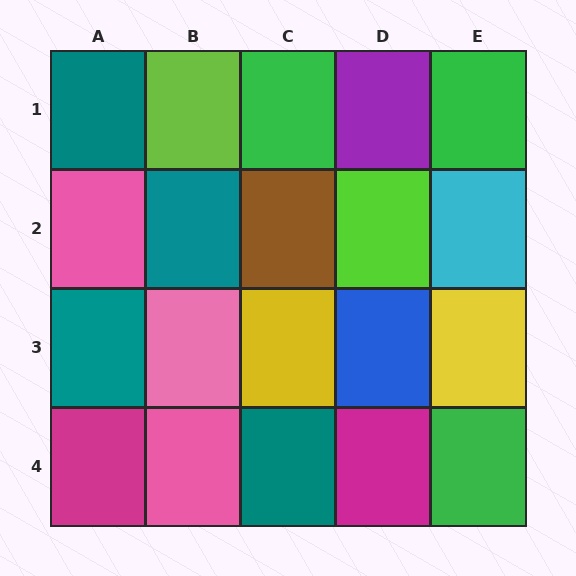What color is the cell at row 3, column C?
Yellow.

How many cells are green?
3 cells are green.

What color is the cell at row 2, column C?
Brown.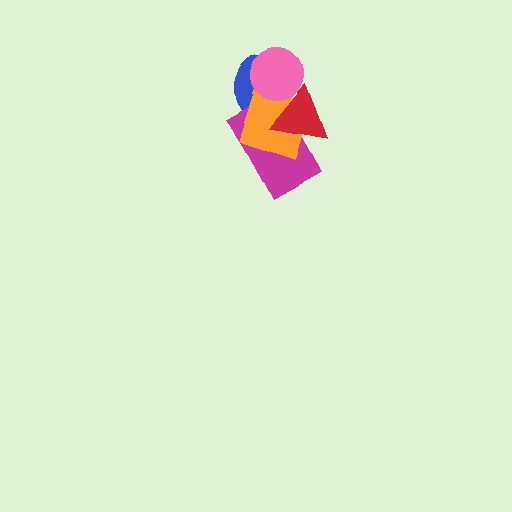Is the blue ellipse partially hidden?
Yes, it is partially covered by another shape.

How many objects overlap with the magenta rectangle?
3 objects overlap with the magenta rectangle.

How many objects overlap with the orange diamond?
4 objects overlap with the orange diamond.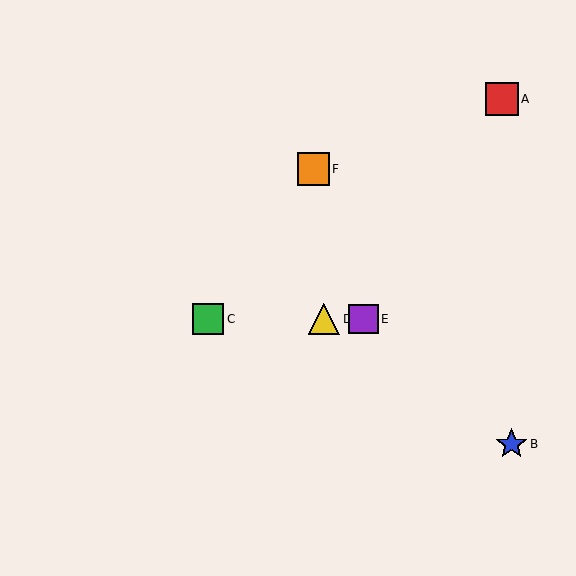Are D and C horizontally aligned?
Yes, both are at y≈319.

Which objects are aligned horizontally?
Objects C, D, E are aligned horizontally.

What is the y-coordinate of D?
Object D is at y≈319.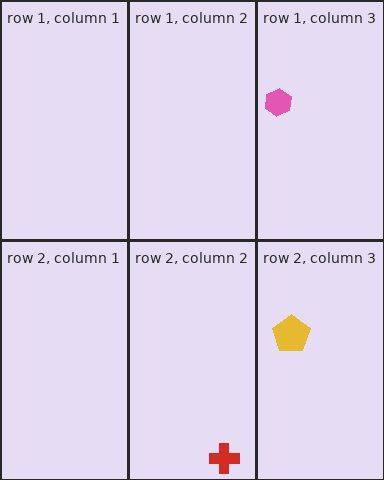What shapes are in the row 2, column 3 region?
The yellow pentagon.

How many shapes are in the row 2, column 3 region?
1.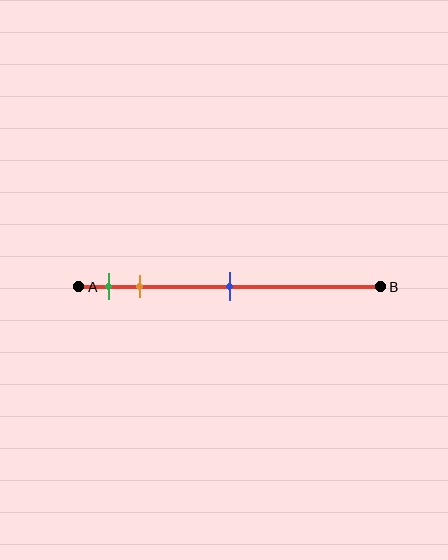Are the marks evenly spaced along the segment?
No, the marks are not evenly spaced.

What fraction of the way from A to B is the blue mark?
The blue mark is approximately 50% (0.5) of the way from A to B.